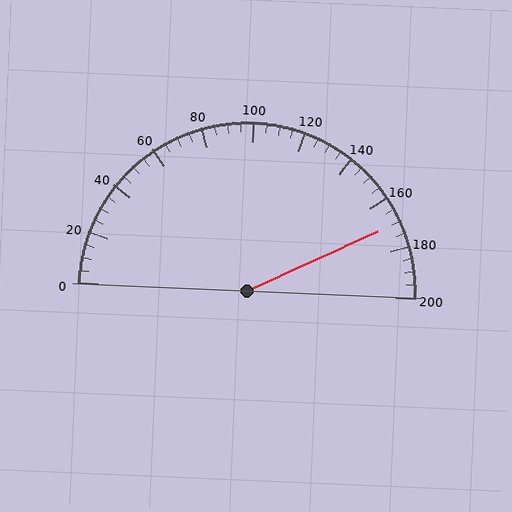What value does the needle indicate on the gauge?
The needle indicates approximately 170.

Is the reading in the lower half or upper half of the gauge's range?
The reading is in the upper half of the range (0 to 200).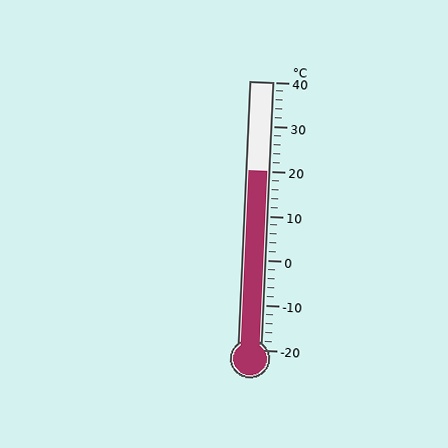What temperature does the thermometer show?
The thermometer shows approximately 20°C.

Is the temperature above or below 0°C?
The temperature is above 0°C.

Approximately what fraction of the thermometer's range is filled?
The thermometer is filled to approximately 65% of its range.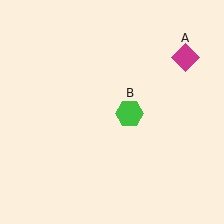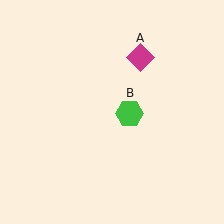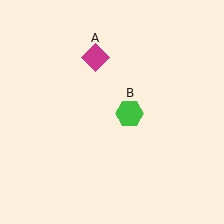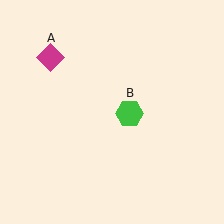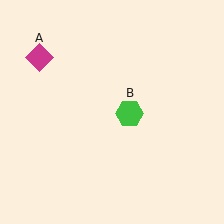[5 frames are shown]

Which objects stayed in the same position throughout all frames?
Green hexagon (object B) remained stationary.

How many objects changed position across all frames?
1 object changed position: magenta diamond (object A).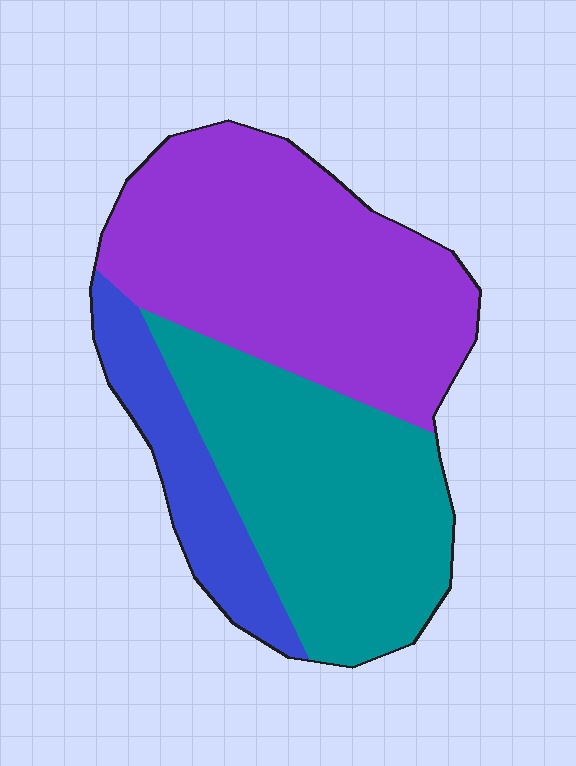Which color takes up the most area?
Purple, at roughly 45%.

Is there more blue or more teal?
Teal.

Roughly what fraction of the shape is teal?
Teal covers 38% of the shape.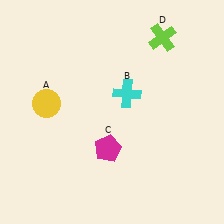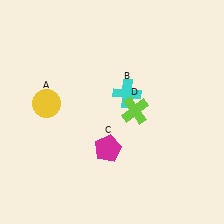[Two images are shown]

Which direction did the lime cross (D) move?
The lime cross (D) moved down.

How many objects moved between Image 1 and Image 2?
1 object moved between the two images.